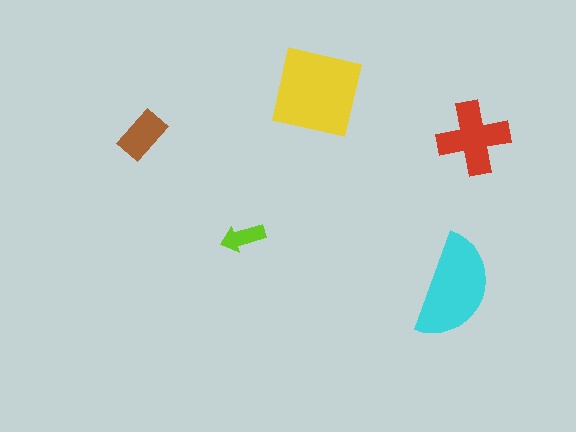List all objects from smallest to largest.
The lime arrow, the brown rectangle, the red cross, the cyan semicircle, the yellow square.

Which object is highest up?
The yellow square is topmost.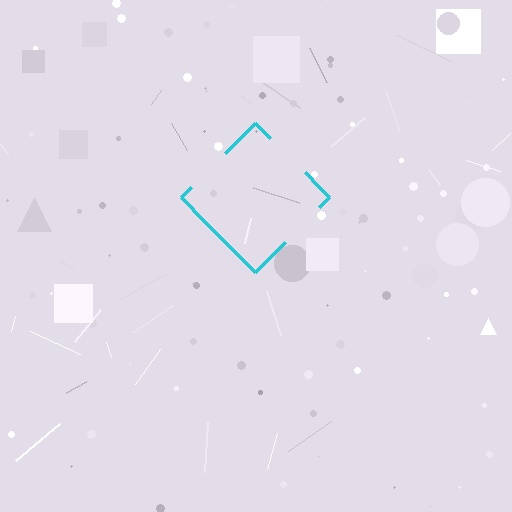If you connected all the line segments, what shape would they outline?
They would outline a diamond.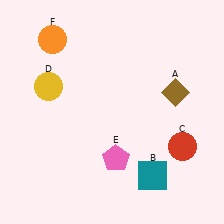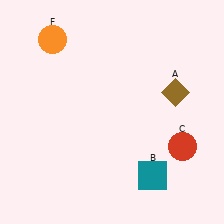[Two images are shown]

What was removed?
The pink pentagon (E), the yellow circle (D) were removed in Image 2.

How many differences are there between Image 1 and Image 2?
There are 2 differences between the two images.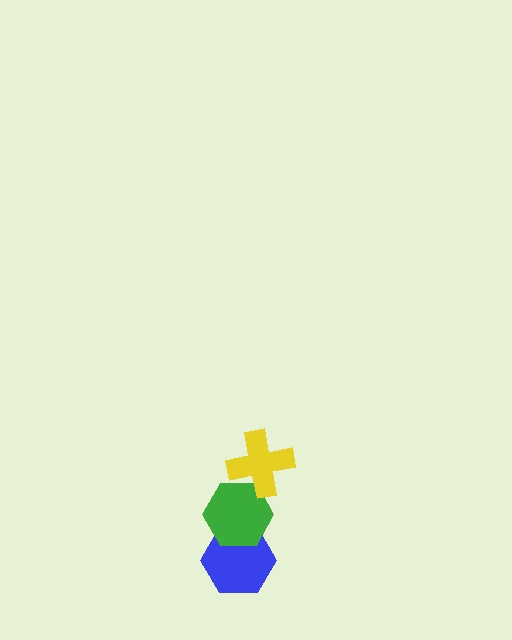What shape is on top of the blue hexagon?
The green hexagon is on top of the blue hexagon.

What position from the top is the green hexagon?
The green hexagon is 2nd from the top.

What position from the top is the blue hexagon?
The blue hexagon is 3rd from the top.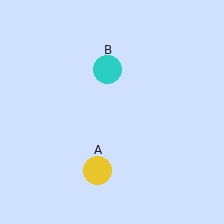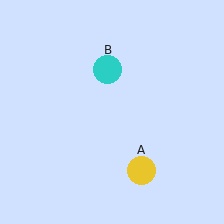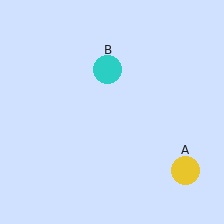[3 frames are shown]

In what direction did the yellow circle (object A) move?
The yellow circle (object A) moved right.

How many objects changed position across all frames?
1 object changed position: yellow circle (object A).